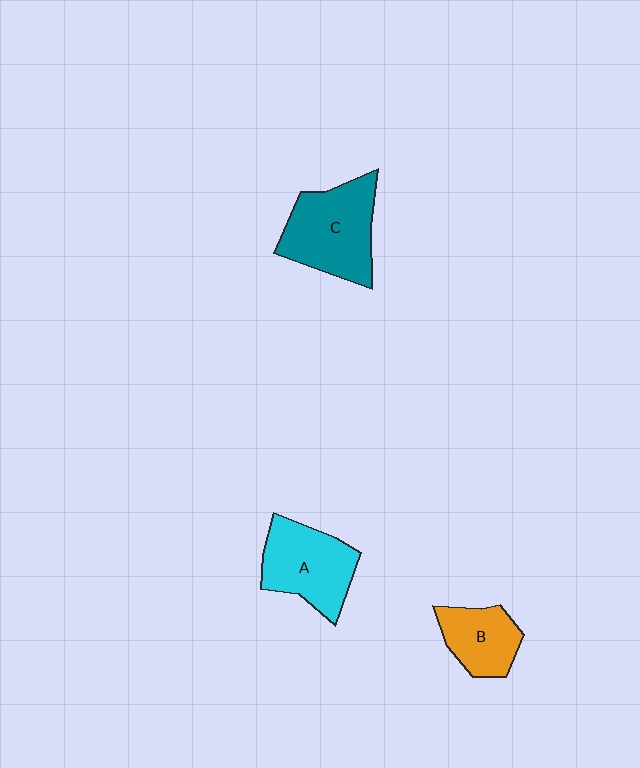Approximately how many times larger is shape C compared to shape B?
Approximately 1.6 times.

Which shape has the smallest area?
Shape B (orange).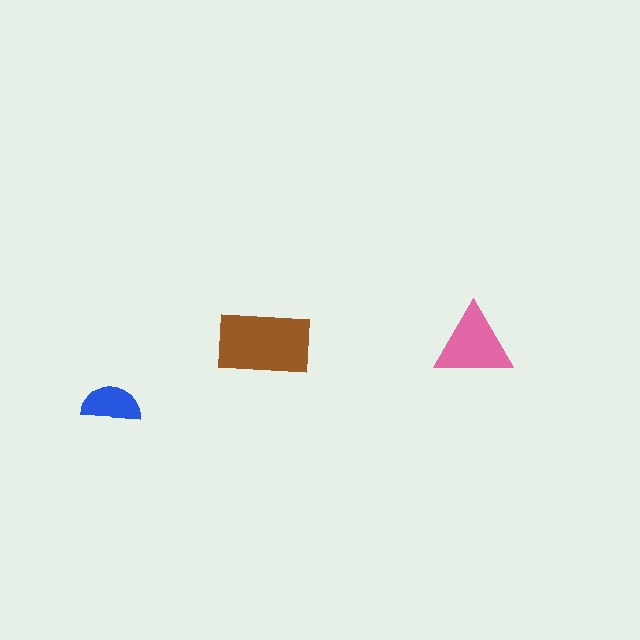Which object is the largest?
The brown rectangle.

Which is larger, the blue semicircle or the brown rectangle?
The brown rectangle.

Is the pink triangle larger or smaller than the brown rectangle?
Smaller.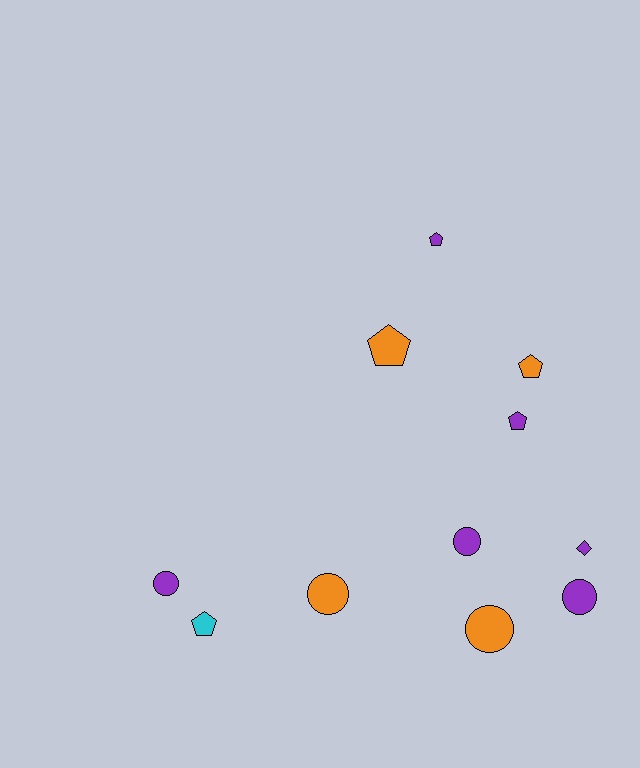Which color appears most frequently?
Purple, with 6 objects.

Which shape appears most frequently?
Pentagon, with 5 objects.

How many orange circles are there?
There are 2 orange circles.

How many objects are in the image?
There are 11 objects.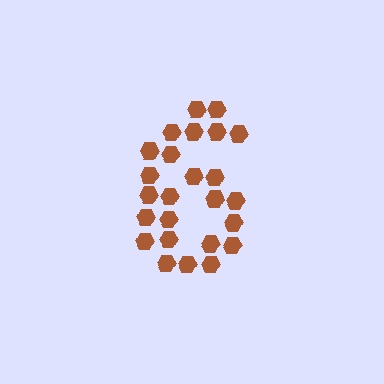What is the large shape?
The large shape is the digit 6.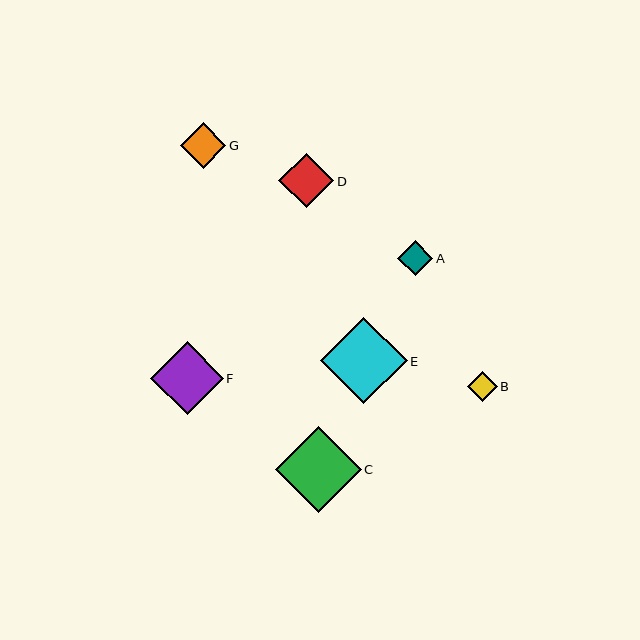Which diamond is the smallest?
Diamond B is the smallest with a size of approximately 29 pixels.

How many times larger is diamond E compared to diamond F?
Diamond E is approximately 1.2 times the size of diamond F.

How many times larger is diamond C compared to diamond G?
Diamond C is approximately 1.9 times the size of diamond G.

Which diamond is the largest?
Diamond E is the largest with a size of approximately 86 pixels.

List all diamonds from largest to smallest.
From largest to smallest: E, C, F, D, G, A, B.